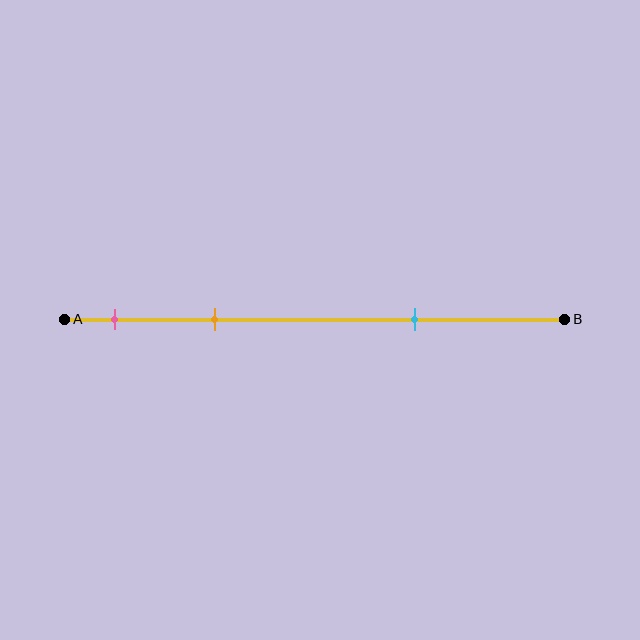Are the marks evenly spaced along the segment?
No, the marks are not evenly spaced.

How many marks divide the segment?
There are 3 marks dividing the segment.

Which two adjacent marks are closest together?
The pink and orange marks are the closest adjacent pair.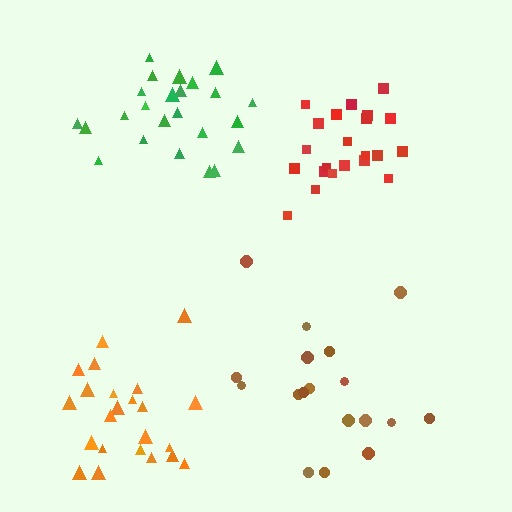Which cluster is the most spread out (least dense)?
Brown.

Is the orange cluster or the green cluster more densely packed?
Orange.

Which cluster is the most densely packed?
Red.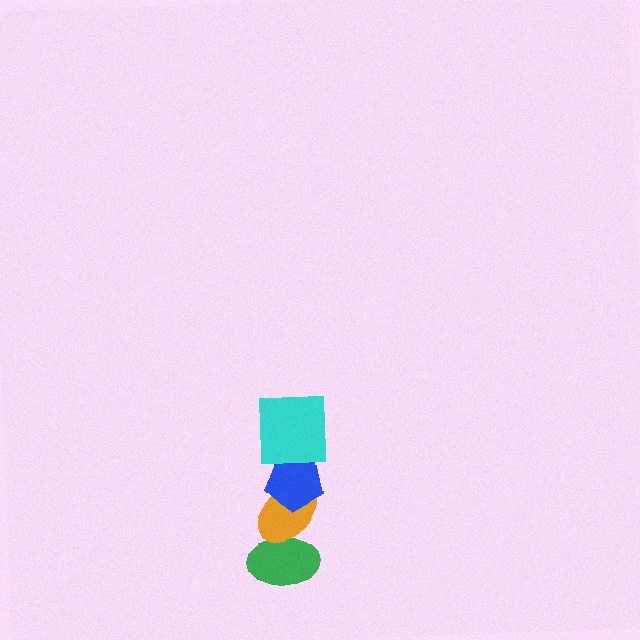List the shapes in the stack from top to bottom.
From top to bottom: the cyan square, the blue pentagon, the orange ellipse, the green ellipse.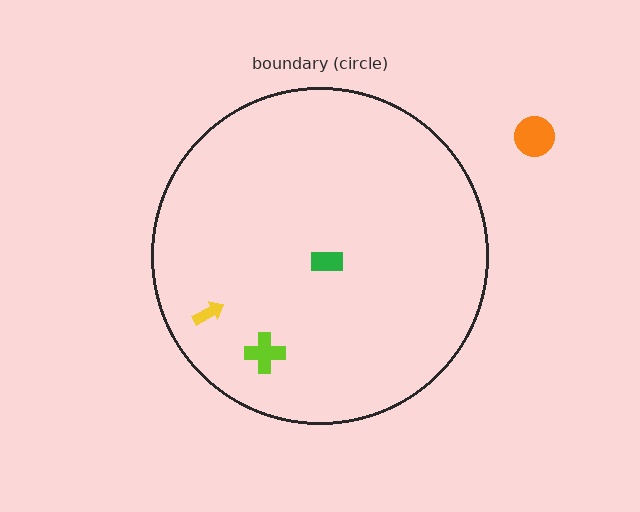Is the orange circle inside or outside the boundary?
Outside.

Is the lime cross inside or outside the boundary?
Inside.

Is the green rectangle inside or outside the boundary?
Inside.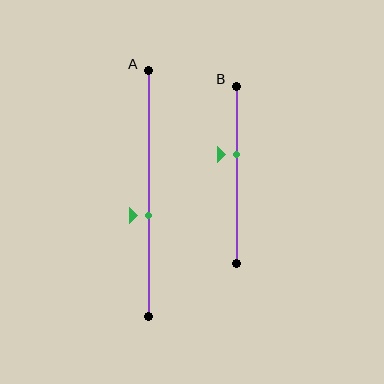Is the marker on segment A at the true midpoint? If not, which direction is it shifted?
No, the marker on segment A is shifted downward by about 9% of the segment length.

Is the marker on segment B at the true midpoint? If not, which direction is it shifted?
No, the marker on segment B is shifted upward by about 11% of the segment length.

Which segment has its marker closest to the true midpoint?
Segment A has its marker closest to the true midpoint.